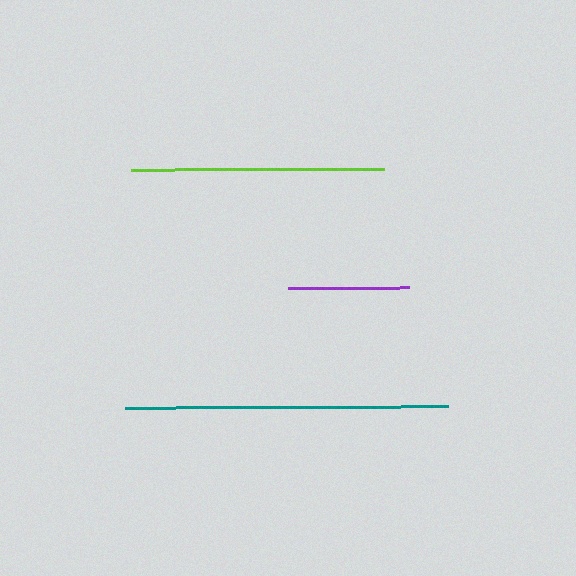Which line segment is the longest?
The teal line is the longest at approximately 323 pixels.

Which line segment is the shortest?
The purple line is the shortest at approximately 121 pixels.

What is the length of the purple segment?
The purple segment is approximately 121 pixels long.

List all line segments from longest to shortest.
From longest to shortest: teal, lime, purple.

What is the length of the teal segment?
The teal segment is approximately 323 pixels long.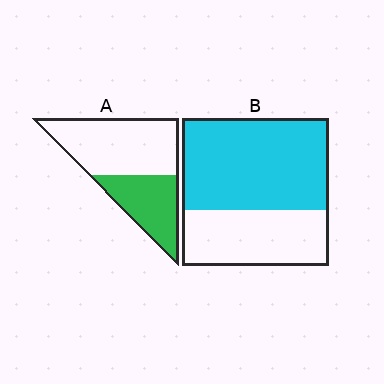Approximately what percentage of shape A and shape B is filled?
A is approximately 40% and B is approximately 60%.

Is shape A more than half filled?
No.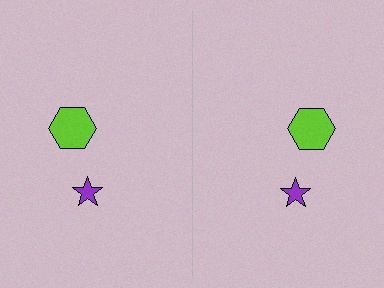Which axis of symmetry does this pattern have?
The pattern has a vertical axis of symmetry running through the center of the image.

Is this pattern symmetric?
Yes, this pattern has bilateral (reflection) symmetry.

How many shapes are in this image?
There are 4 shapes in this image.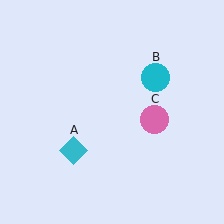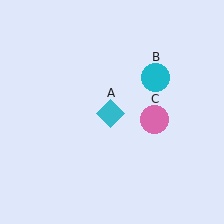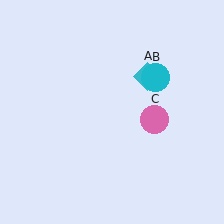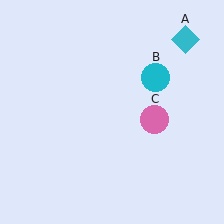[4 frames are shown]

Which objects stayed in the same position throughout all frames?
Cyan circle (object B) and pink circle (object C) remained stationary.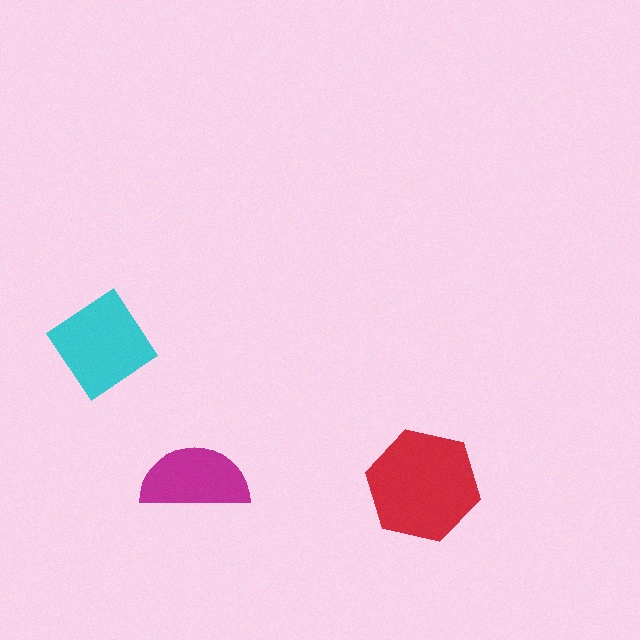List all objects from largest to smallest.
The red hexagon, the cyan diamond, the magenta semicircle.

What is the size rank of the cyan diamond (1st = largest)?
2nd.